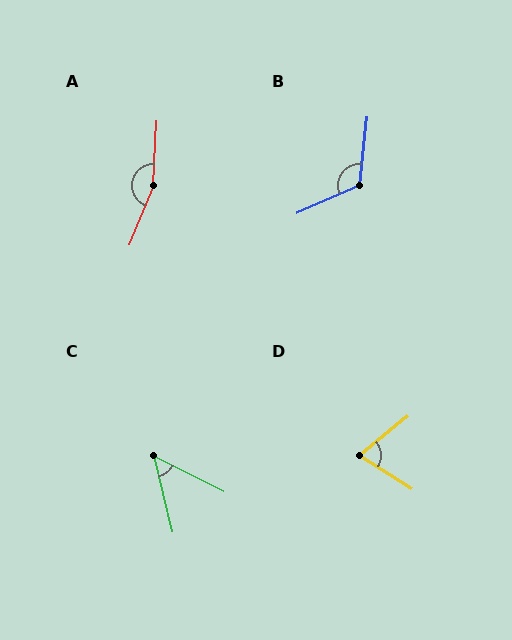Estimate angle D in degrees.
Approximately 71 degrees.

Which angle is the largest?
A, at approximately 160 degrees.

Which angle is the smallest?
C, at approximately 50 degrees.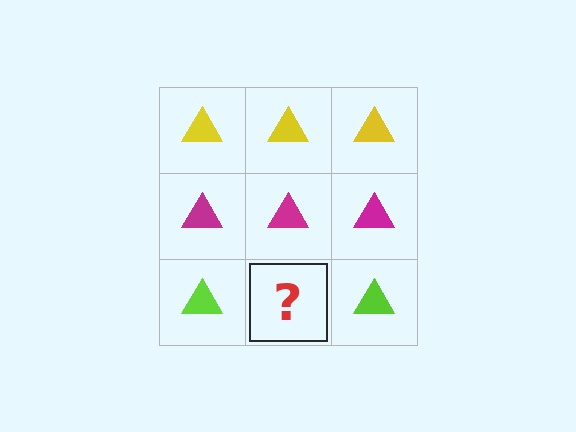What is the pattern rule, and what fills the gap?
The rule is that each row has a consistent color. The gap should be filled with a lime triangle.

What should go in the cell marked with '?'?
The missing cell should contain a lime triangle.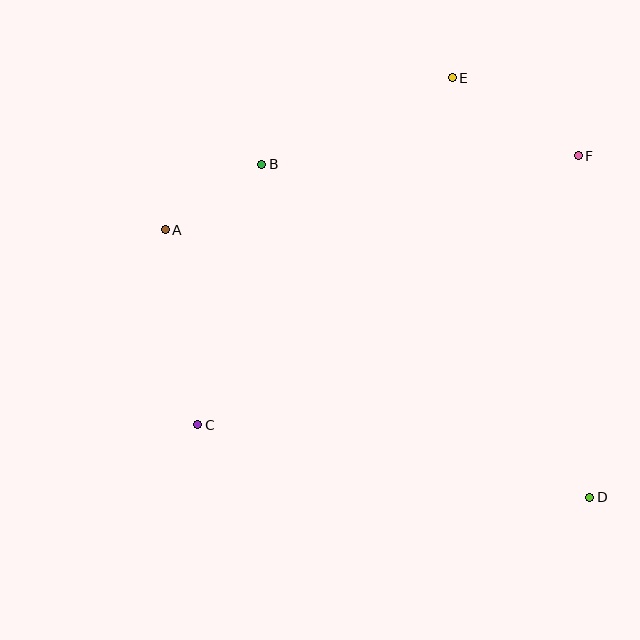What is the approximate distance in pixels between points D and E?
The distance between D and E is approximately 441 pixels.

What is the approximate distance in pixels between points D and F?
The distance between D and F is approximately 342 pixels.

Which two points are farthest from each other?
Points A and D are farthest from each other.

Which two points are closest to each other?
Points A and B are closest to each other.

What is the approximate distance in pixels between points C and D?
The distance between C and D is approximately 398 pixels.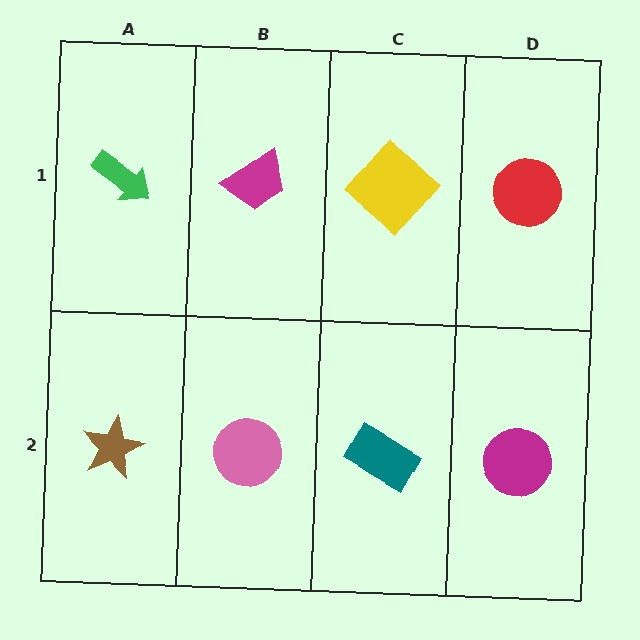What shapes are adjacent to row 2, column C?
A yellow diamond (row 1, column C), a pink circle (row 2, column B), a magenta circle (row 2, column D).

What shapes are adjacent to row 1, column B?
A pink circle (row 2, column B), a green arrow (row 1, column A), a yellow diamond (row 1, column C).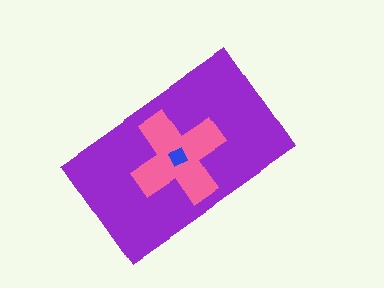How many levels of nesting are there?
3.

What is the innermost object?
The blue diamond.